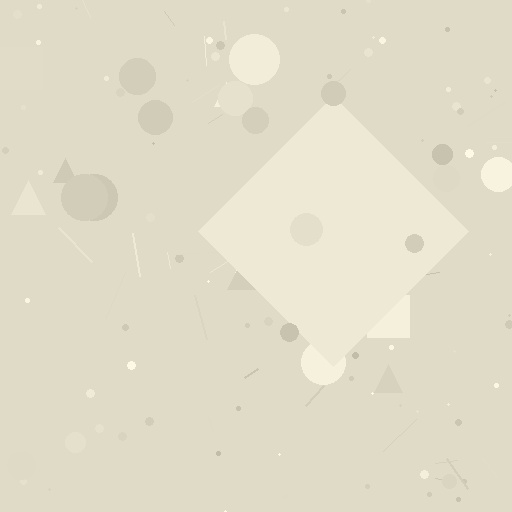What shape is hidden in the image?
A diamond is hidden in the image.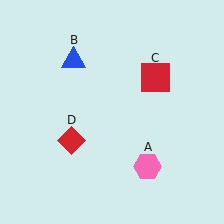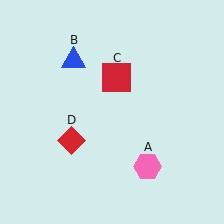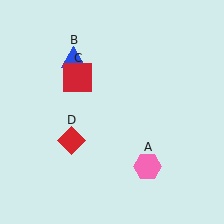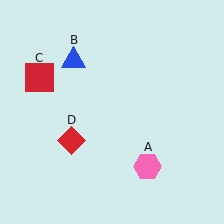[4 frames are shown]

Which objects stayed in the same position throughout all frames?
Pink hexagon (object A) and blue triangle (object B) and red diamond (object D) remained stationary.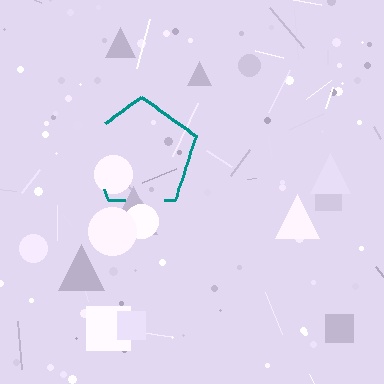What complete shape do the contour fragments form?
The contour fragments form a pentagon.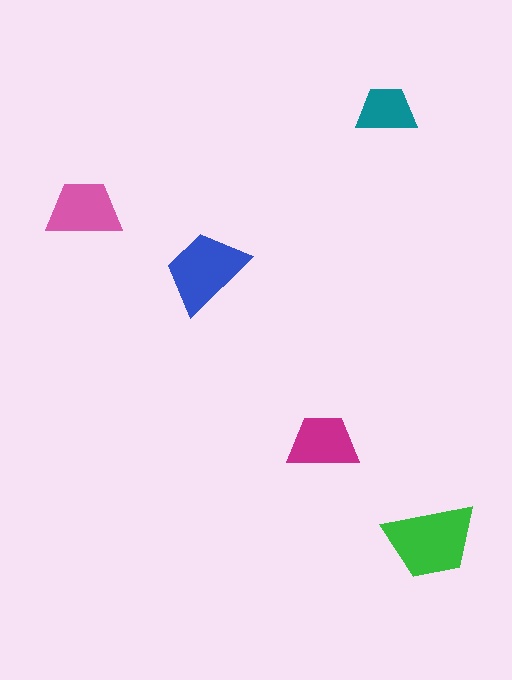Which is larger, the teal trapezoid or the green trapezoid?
The green one.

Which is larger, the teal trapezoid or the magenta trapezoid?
The magenta one.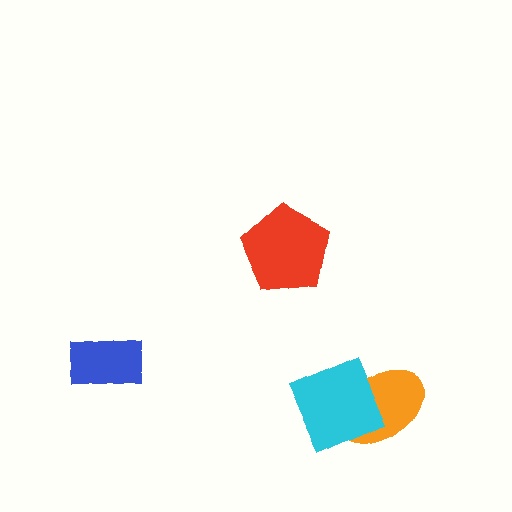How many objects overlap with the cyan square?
1 object overlaps with the cyan square.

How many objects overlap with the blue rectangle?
0 objects overlap with the blue rectangle.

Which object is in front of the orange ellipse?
The cyan square is in front of the orange ellipse.